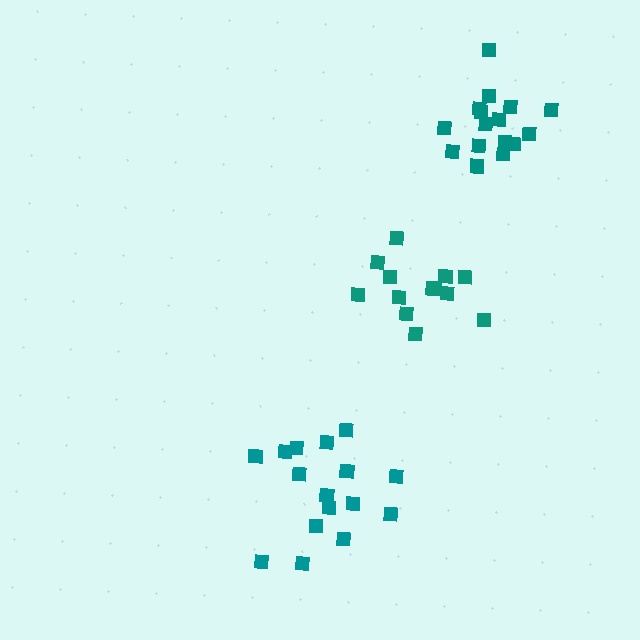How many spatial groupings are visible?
There are 3 spatial groupings.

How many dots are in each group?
Group 1: 16 dots, Group 2: 16 dots, Group 3: 13 dots (45 total).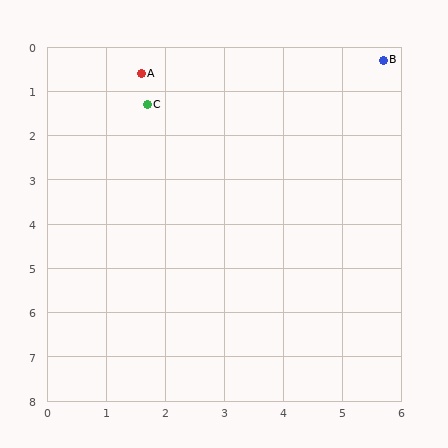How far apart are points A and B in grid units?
Points A and B are about 4.1 grid units apart.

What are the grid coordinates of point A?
Point A is at approximately (1.6, 0.6).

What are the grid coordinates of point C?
Point C is at approximately (1.7, 1.3).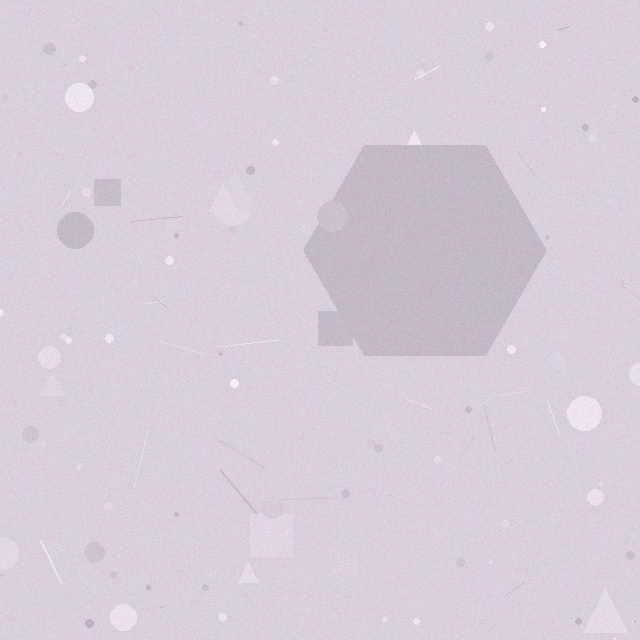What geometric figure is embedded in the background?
A hexagon is embedded in the background.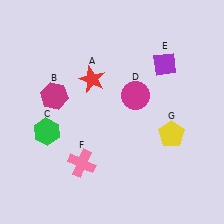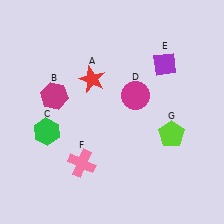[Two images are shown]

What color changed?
The pentagon (G) changed from yellow in Image 1 to lime in Image 2.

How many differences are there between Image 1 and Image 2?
There is 1 difference between the two images.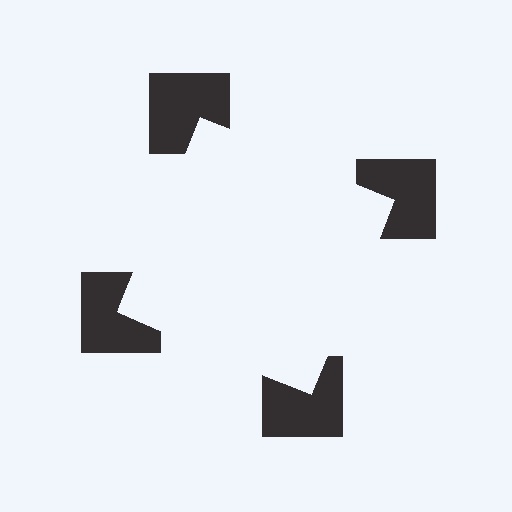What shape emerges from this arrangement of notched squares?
An illusory square — its edges are inferred from the aligned wedge cuts in the notched squares, not physically drawn.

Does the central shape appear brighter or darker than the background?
It typically appears slightly brighter than the background, even though no actual brightness change is drawn.